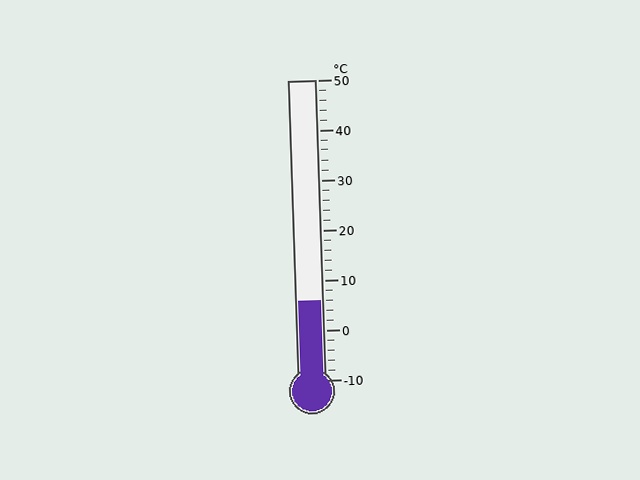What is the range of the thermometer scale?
The thermometer scale ranges from -10°C to 50°C.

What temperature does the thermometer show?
The thermometer shows approximately 6°C.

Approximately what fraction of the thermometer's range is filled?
The thermometer is filled to approximately 25% of its range.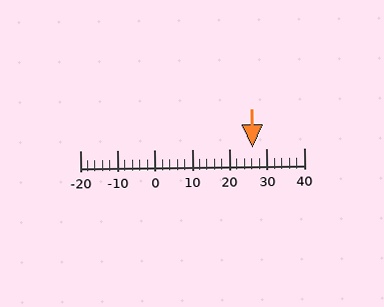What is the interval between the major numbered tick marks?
The major tick marks are spaced 10 units apart.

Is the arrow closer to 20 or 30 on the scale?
The arrow is closer to 30.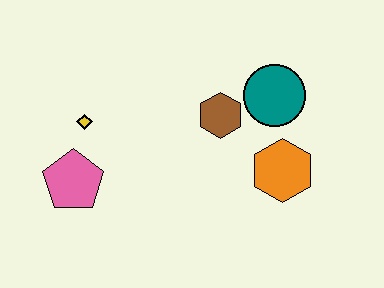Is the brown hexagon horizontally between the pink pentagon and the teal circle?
Yes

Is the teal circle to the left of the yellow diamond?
No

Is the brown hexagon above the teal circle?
No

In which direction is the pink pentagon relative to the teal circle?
The pink pentagon is to the left of the teal circle.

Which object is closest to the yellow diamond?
The pink pentagon is closest to the yellow diamond.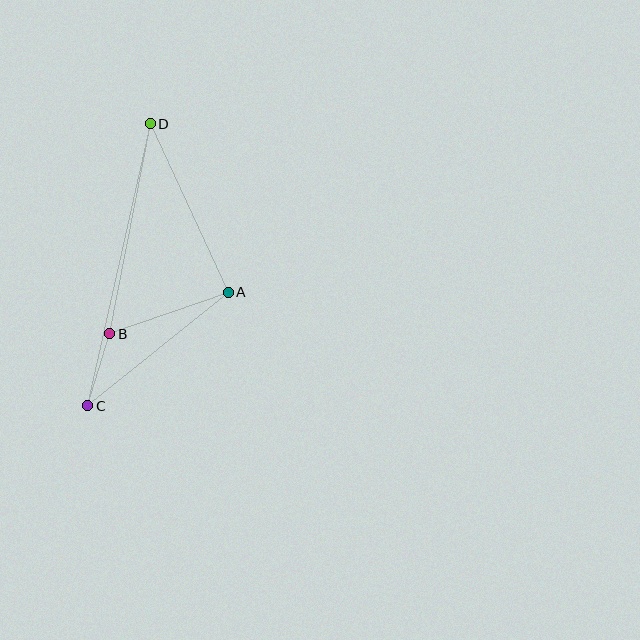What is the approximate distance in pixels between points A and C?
The distance between A and C is approximately 181 pixels.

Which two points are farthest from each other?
Points C and D are farthest from each other.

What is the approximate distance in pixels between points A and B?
The distance between A and B is approximately 126 pixels.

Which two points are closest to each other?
Points B and C are closest to each other.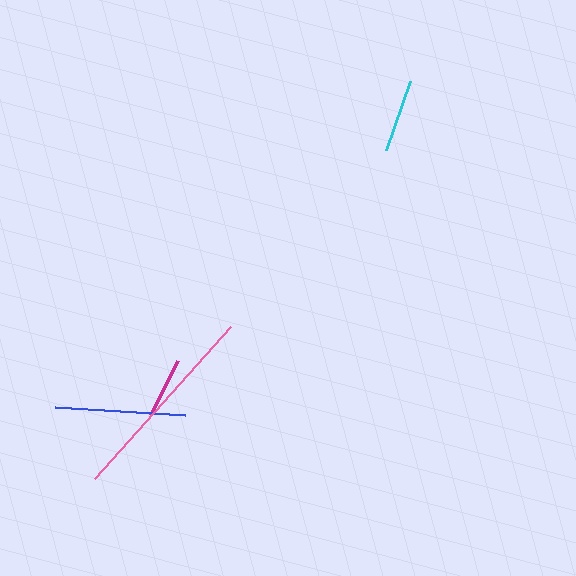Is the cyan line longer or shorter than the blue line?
The blue line is longer than the cyan line.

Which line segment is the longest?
The pink line is the longest at approximately 204 pixels.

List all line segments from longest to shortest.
From longest to shortest: pink, blue, cyan, magenta.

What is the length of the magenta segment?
The magenta segment is approximately 61 pixels long.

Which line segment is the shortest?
The magenta line is the shortest at approximately 61 pixels.